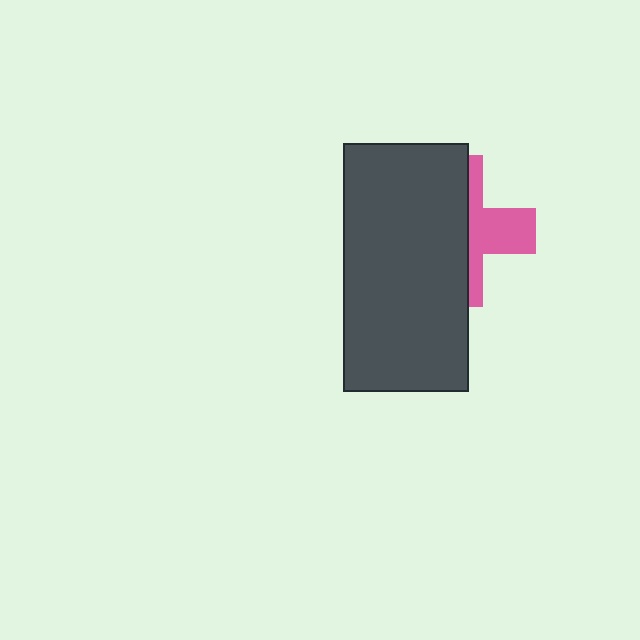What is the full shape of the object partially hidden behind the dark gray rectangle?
The partially hidden object is a pink cross.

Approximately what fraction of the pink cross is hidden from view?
Roughly 63% of the pink cross is hidden behind the dark gray rectangle.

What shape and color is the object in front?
The object in front is a dark gray rectangle.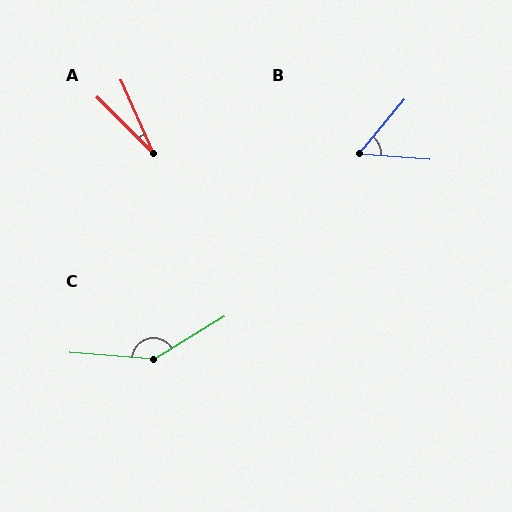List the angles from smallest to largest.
A (21°), B (54°), C (144°).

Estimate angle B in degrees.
Approximately 54 degrees.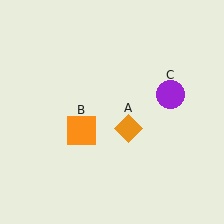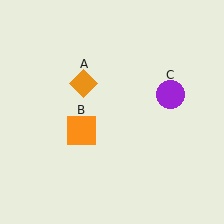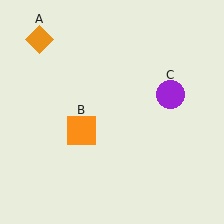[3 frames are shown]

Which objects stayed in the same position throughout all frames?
Orange square (object B) and purple circle (object C) remained stationary.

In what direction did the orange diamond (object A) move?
The orange diamond (object A) moved up and to the left.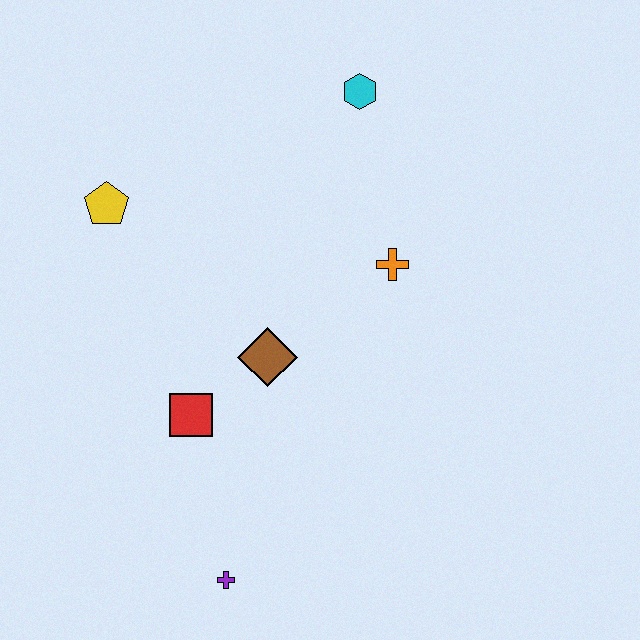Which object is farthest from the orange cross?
The purple cross is farthest from the orange cross.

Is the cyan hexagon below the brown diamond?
No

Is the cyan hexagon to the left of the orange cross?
Yes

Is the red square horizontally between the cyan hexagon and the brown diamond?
No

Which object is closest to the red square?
The brown diamond is closest to the red square.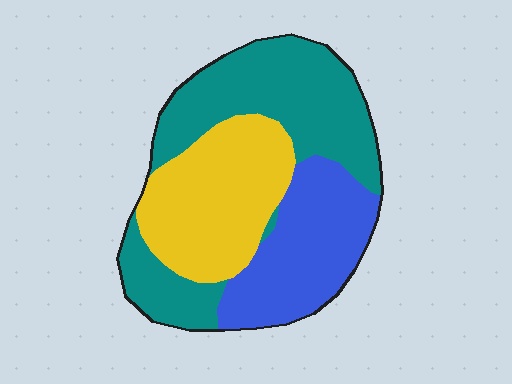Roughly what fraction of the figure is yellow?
Yellow takes up between a quarter and a half of the figure.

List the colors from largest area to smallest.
From largest to smallest: teal, yellow, blue.